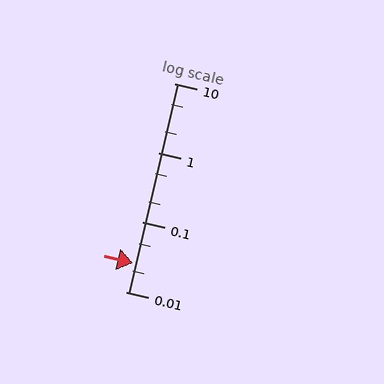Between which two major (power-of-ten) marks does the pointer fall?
The pointer is between 0.01 and 0.1.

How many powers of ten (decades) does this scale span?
The scale spans 3 decades, from 0.01 to 10.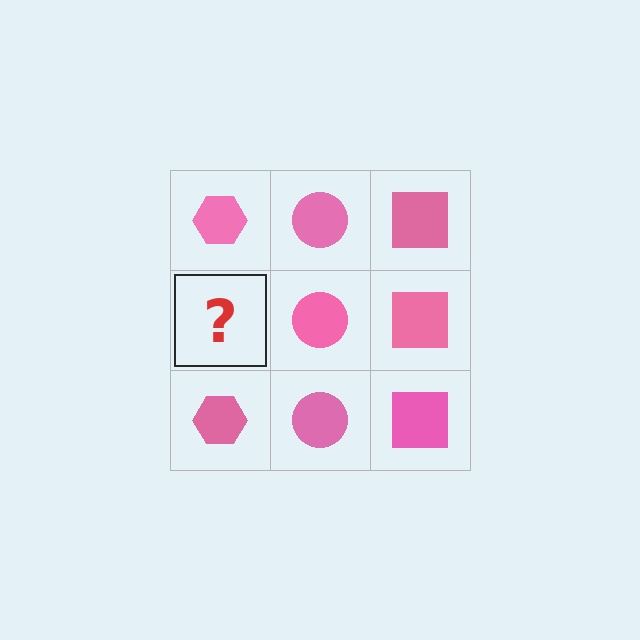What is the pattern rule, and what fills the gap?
The rule is that each column has a consistent shape. The gap should be filled with a pink hexagon.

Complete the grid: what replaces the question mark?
The question mark should be replaced with a pink hexagon.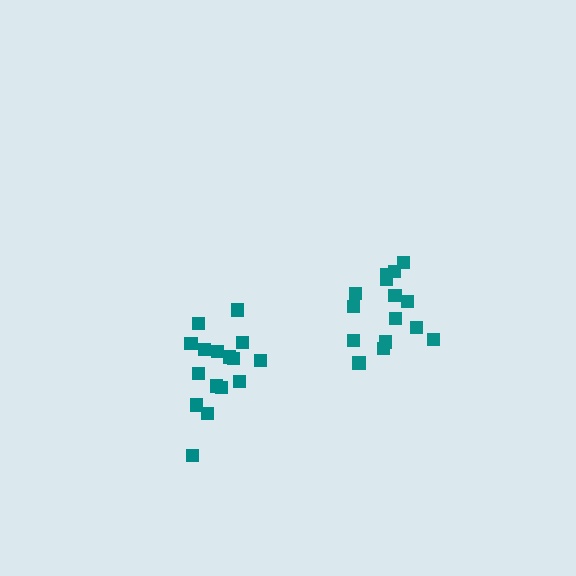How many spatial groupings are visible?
There are 2 spatial groupings.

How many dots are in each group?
Group 1: 15 dots, Group 2: 16 dots (31 total).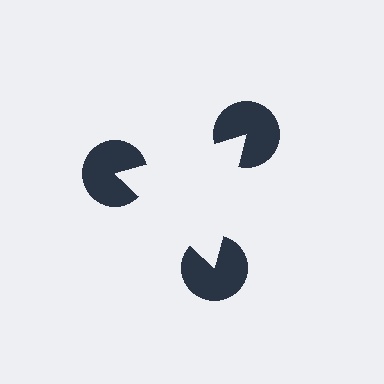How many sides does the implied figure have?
3 sides.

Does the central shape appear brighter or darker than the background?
It typically appears slightly brighter than the background, even though no actual brightness change is drawn.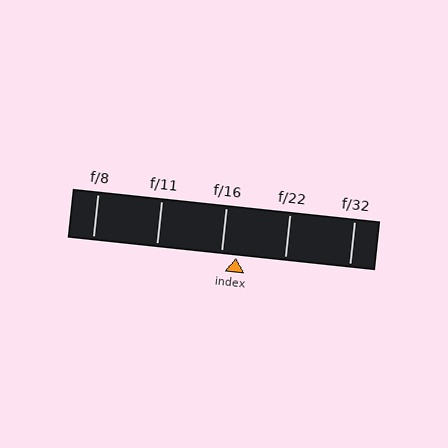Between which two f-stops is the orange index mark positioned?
The index mark is between f/16 and f/22.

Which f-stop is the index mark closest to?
The index mark is closest to f/16.